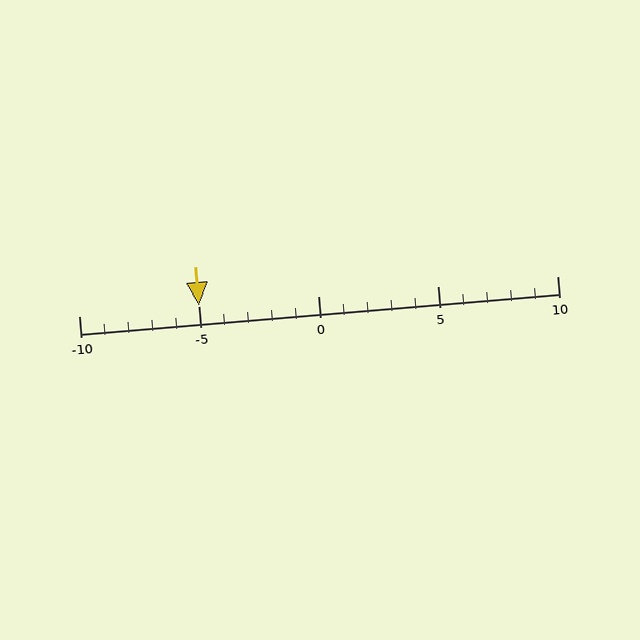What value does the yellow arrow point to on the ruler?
The yellow arrow points to approximately -5.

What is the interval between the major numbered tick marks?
The major tick marks are spaced 5 units apart.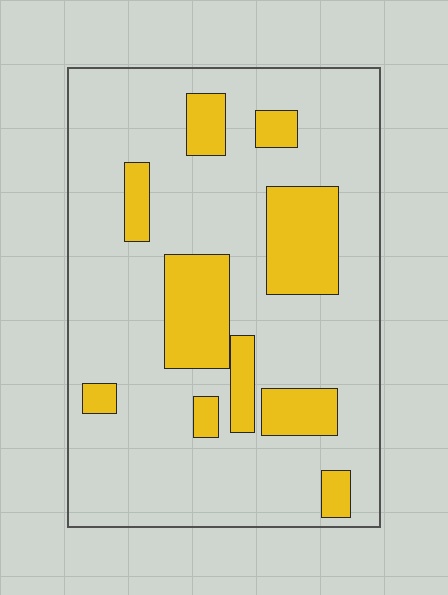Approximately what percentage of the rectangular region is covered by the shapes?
Approximately 20%.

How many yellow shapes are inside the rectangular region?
10.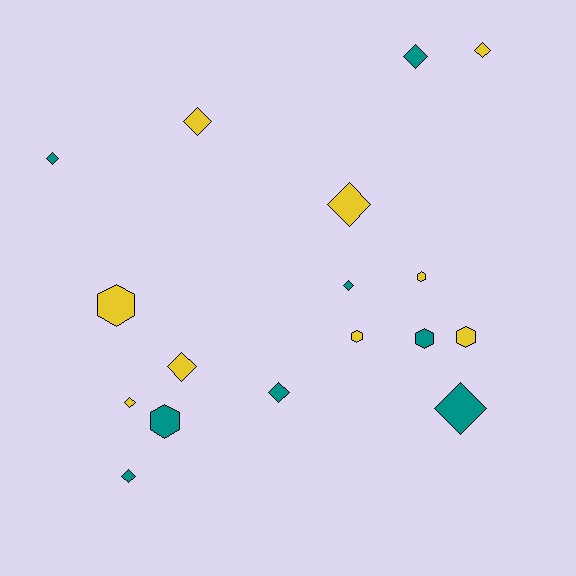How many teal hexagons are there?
There are 2 teal hexagons.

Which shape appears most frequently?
Diamond, with 11 objects.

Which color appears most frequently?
Yellow, with 9 objects.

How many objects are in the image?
There are 17 objects.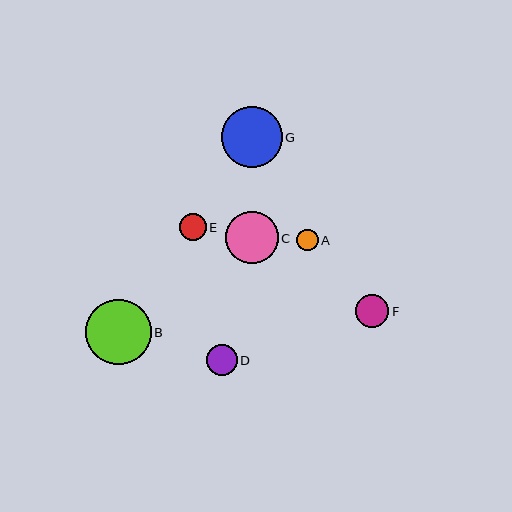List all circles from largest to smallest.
From largest to smallest: B, G, C, F, D, E, A.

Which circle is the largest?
Circle B is the largest with a size of approximately 66 pixels.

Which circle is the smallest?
Circle A is the smallest with a size of approximately 21 pixels.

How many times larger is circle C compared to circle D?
Circle C is approximately 1.7 times the size of circle D.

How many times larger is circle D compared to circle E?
Circle D is approximately 1.1 times the size of circle E.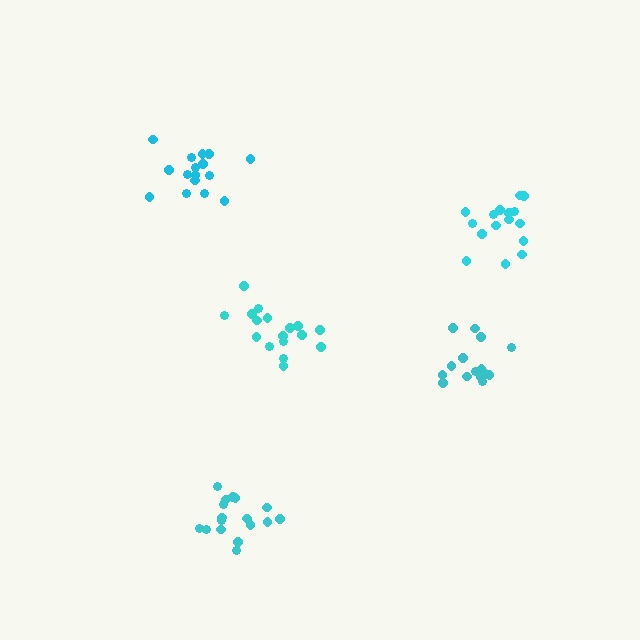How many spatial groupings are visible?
There are 5 spatial groupings.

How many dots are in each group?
Group 1: 16 dots, Group 2: 17 dots, Group 3: 17 dots, Group 4: 16 dots, Group 5: 16 dots (82 total).